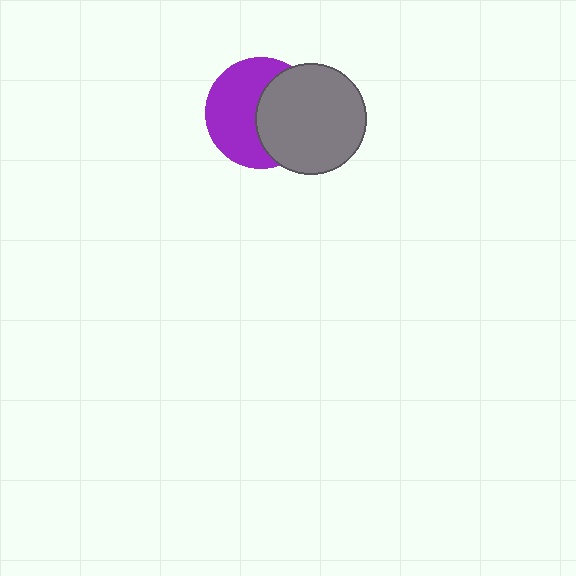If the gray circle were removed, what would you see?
You would see the complete purple circle.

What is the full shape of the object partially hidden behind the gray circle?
The partially hidden object is a purple circle.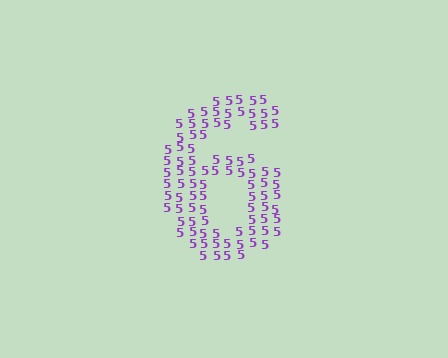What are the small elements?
The small elements are digit 5's.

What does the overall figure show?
The overall figure shows the digit 6.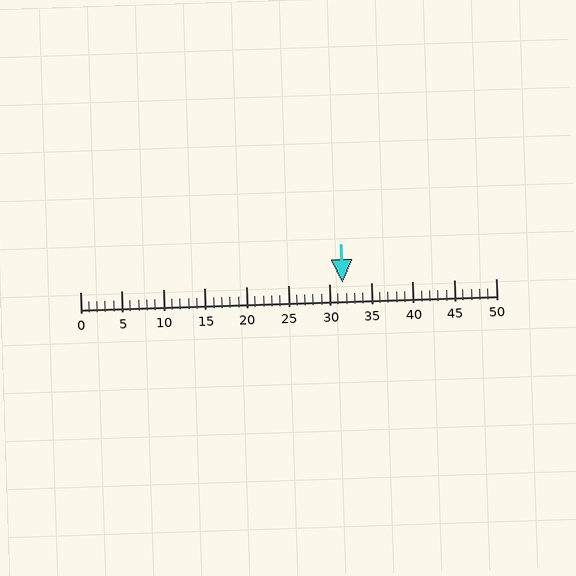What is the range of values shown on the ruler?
The ruler shows values from 0 to 50.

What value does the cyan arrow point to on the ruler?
The cyan arrow points to approximately 32.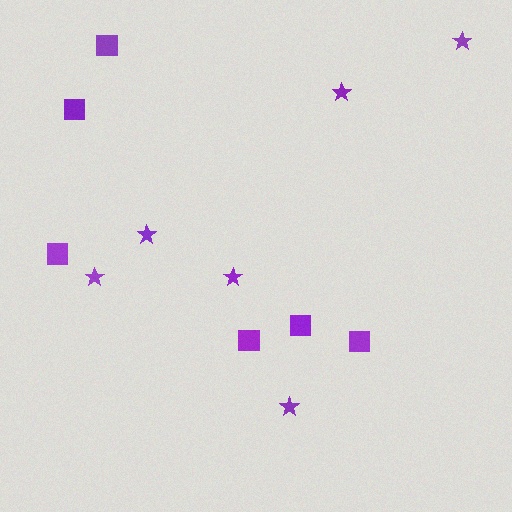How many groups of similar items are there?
There are 2 groups: one group of squares (6) and one group of stars (6).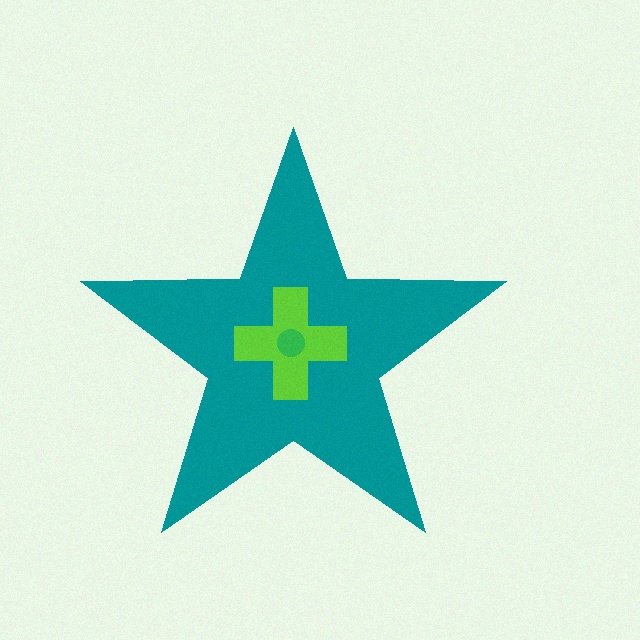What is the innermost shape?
The green circle.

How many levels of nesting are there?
3.